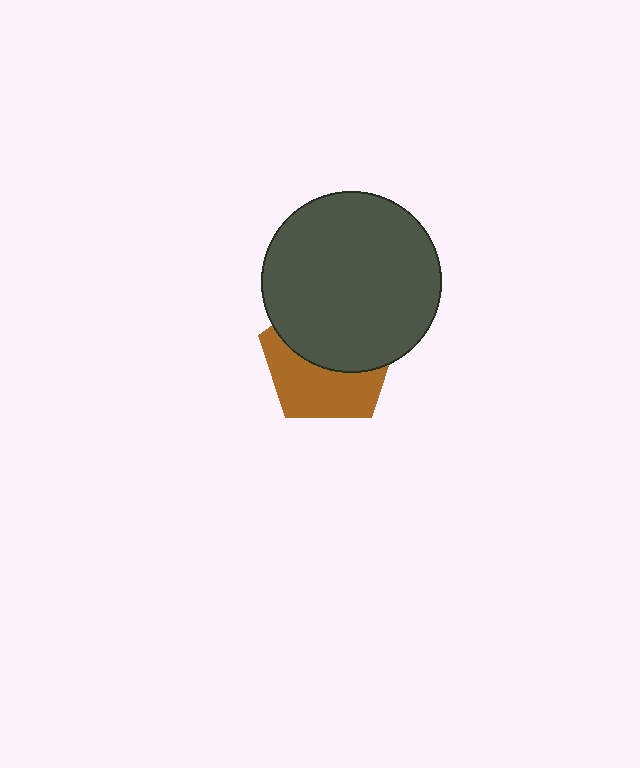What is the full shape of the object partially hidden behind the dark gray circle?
The partially hidden object is a brown pentagon.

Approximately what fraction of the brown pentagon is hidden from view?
Roughly 53% of the brown pentagon is hidden behind the dark gray circle.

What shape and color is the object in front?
The object in front is a dark gray circle.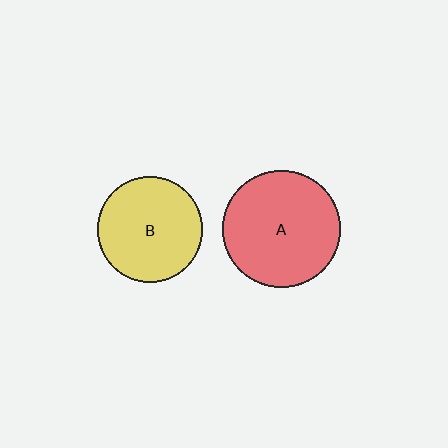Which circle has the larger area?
Circle A (red).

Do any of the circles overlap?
No, none of the circles overlap.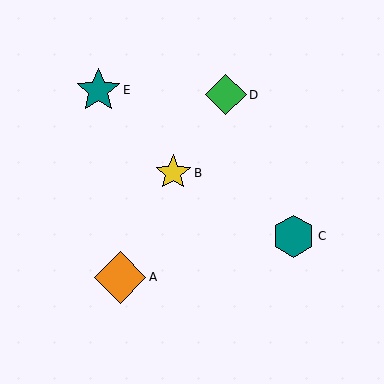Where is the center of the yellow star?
The center of the yellow star is at (173, 173).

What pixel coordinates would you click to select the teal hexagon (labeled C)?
Click at (294, 236) to select the teal hexagon C.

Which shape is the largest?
The orange diamond (labeled A) is the largest.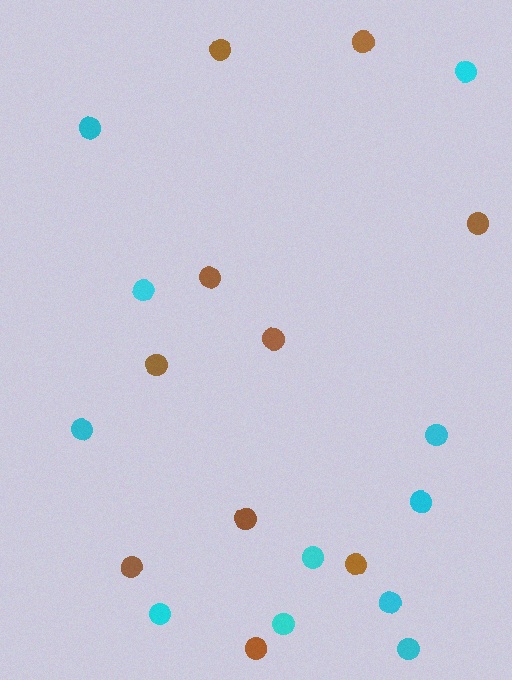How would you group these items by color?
There are 2 groups: one group of brown circles (10) and one group of cyan circles (11).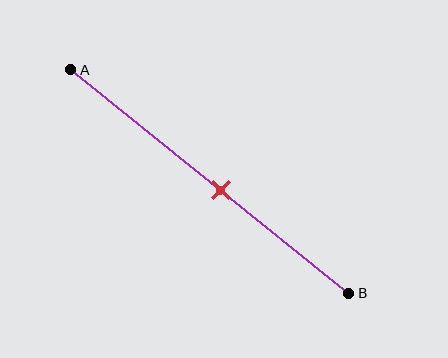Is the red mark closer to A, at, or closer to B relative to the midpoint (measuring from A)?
The red mark is closer to point B than the midpoint of segment AB.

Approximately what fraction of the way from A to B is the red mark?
The red mark is approximately 55% of the way from A to B.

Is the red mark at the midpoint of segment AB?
No, the mark is at about 55% from A, not at the 50% midpoint.